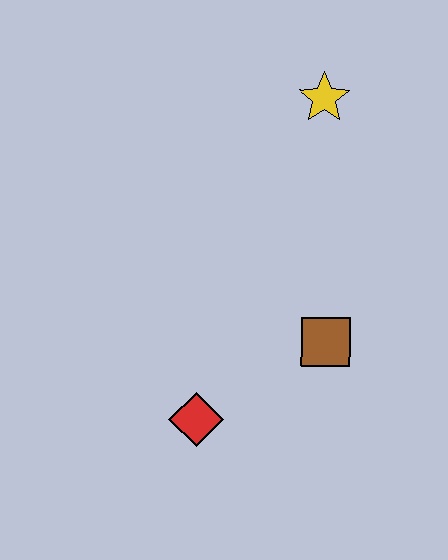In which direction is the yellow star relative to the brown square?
The yellow star is above the brown square.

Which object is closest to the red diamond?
The brown square is closest to the red diamond.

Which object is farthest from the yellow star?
The red diamond is farthest from the yellow star.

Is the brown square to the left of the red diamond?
No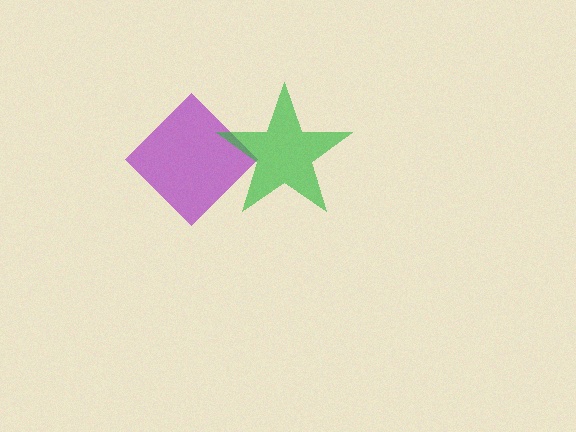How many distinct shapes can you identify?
There are 2 distinct shapes: a purple diamond, a green star.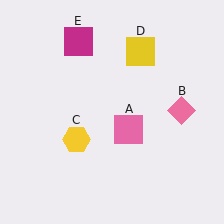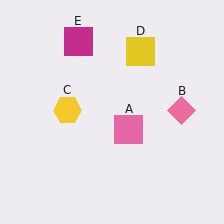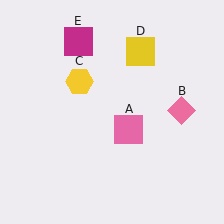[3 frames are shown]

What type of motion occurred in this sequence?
The yellow hexagon (object C) rotated clockwise around the center of the scene.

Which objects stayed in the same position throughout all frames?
Pink square (object A) and pink diamond (object B) and yellow square (object D) and magenta square (object E) remained stationary.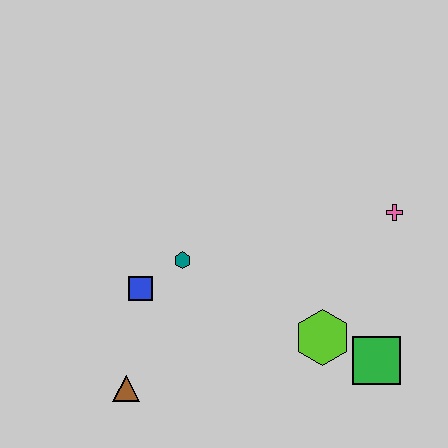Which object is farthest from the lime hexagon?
The brown triangle is farthest from the lime hexagon.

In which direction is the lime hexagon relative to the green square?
The lime hexagon is to the left of the green square.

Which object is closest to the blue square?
The teal hexagon is closest to the blue square.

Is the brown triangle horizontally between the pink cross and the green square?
No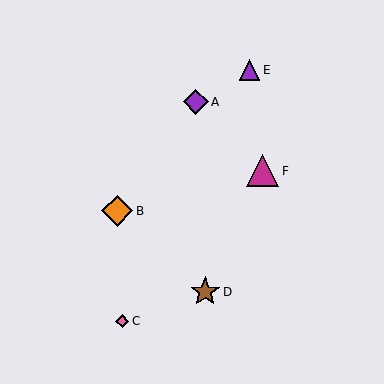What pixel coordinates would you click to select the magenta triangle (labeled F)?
Click at (263, 171) to select the magenta triangle F.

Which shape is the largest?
The magenta triangle (labeled F) is the largest.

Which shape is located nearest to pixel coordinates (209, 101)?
The purple diamond (labeled A) at (196, 102) is nearest to that location.